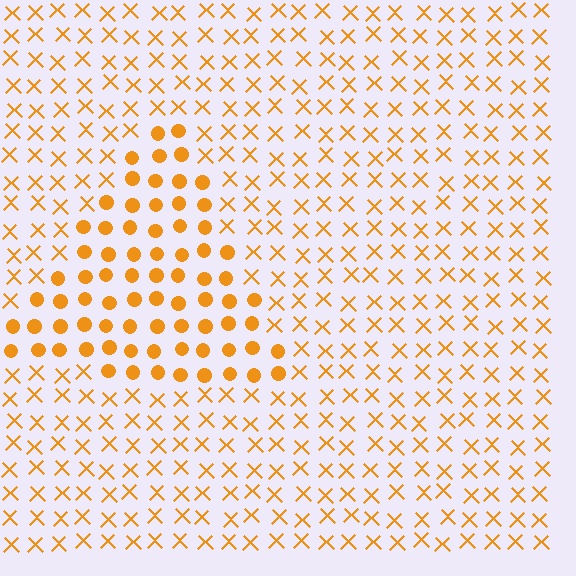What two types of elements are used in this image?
The image uses circles inside the triangle region and X marks outside it.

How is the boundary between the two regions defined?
The boundary is defined by a change in element shape: circles inside vs. X marks outside. All elements share the same color and spacing.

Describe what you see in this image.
The image is filled with small orange elements arranged in a uniform grid. A triangle-shaped region contains circles, while the surrounding area contains X marks. The boundary is defined purely by the change in element shape.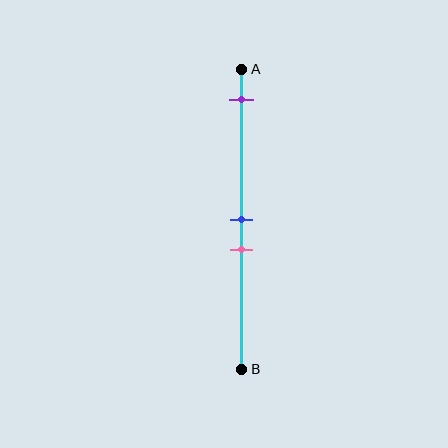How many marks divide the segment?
There are 3 marks dividing the segment.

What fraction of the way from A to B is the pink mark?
The pink mark is approximately 60% (0.6) of the way from A to B.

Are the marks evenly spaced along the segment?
No, the marks are not evenly spaced.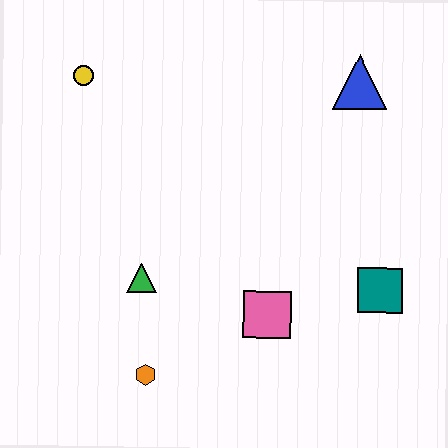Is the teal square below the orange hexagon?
No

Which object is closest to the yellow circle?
The green triangle is closest to the yellow circle.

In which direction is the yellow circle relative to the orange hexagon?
The yellow circle is above the orange hexagon.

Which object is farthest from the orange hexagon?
The blue triangle is farthest from the orange hexagon.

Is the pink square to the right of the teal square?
No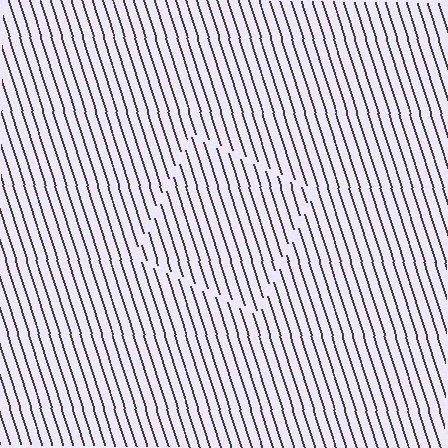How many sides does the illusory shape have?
4 sides — the line-ends trace a square.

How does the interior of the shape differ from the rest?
The interior of the shape contains the same grating, shifted by half a period — the contour is defined by the phase discontinuity where line-ends from the inner and outer gratings abut.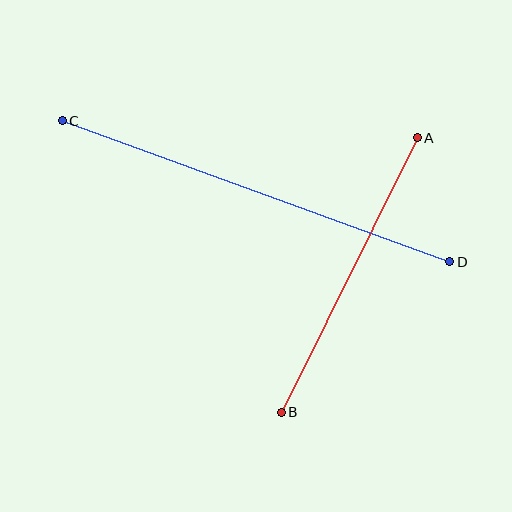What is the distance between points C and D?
The distance is approximately 412 pixels.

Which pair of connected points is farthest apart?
Points C and D are farthest apart.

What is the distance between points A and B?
The distance is approximately 306 pixels.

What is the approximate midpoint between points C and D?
The midpoint is at approximately (256, 191) pixels.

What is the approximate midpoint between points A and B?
The midpoint is at approximately (349, 275) pixels.